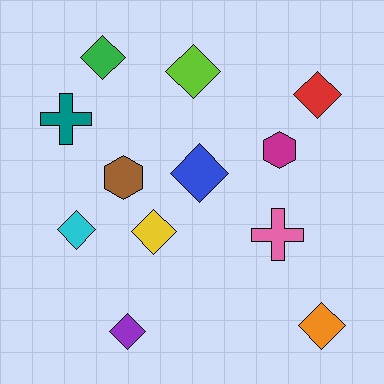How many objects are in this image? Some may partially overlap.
There are 12 objects.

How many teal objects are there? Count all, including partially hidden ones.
There is 1 teal object.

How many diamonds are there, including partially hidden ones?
There are 8 diamonds.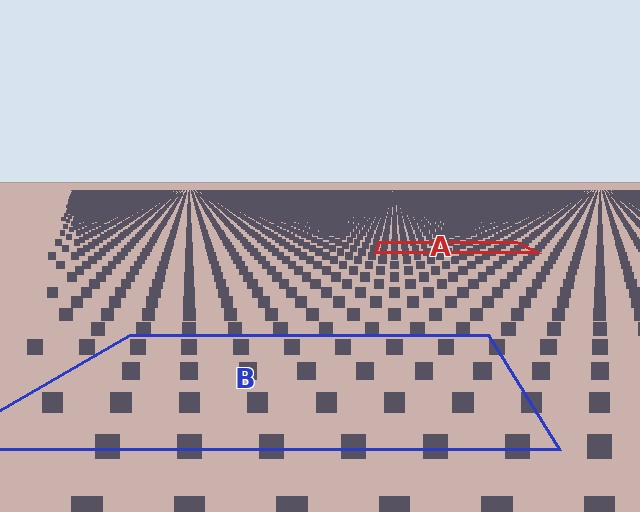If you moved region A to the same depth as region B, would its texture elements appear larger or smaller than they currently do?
They would appear larger. At a closer depth, the same texture elements are projected at a bigger on-screen size.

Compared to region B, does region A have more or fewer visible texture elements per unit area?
Region A has more texture elements per unit area — they are packed more densely because it is farther away.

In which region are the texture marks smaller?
The texture marks are smaller in region A, because it is farther away.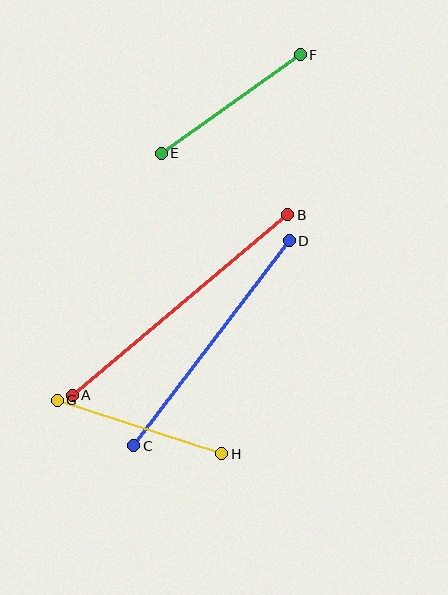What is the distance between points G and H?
The distance is approximately 173 pixels.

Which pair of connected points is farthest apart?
Points A and B are farthest apart.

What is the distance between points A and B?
The distance is approximately 281 pixels.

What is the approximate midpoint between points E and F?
The midpoint is at approximately (231, 104) pixels.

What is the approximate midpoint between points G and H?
The midpoint is at approximately (140, 427) pixels.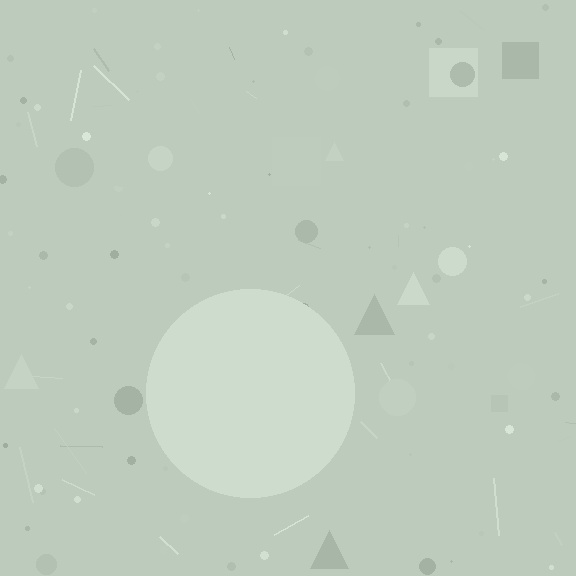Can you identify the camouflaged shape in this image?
The camouflaged shape is a circle.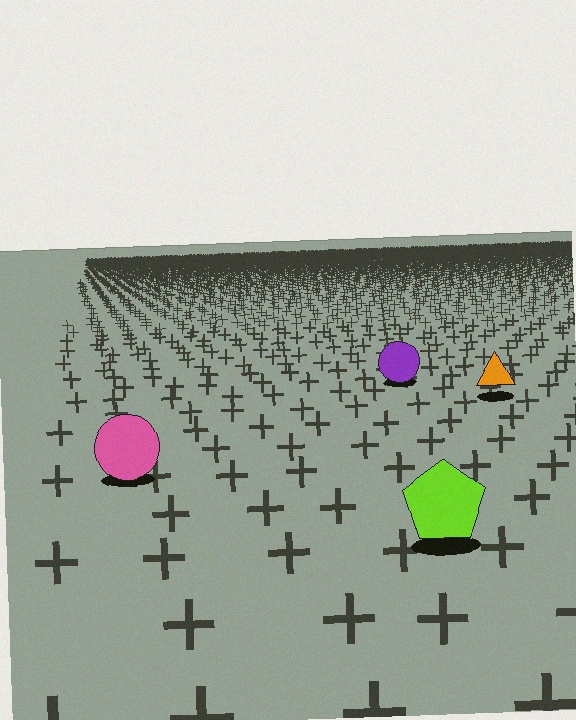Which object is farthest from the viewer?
The purple circle is farthest from the viewer. It appears smaller and the ground texture around it is denser.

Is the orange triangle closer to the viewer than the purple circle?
Yes. The orange triangle is closer — you can tell from the texture gradient: the ground texture is coarser near it.